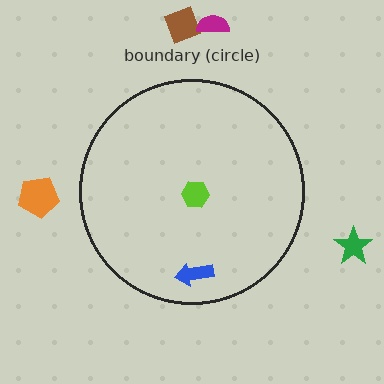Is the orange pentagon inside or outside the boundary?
Outside.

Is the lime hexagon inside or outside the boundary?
Inside.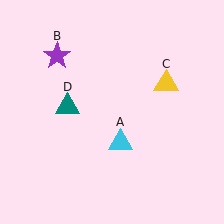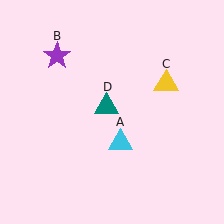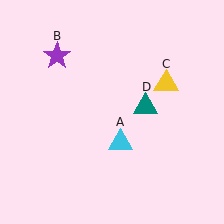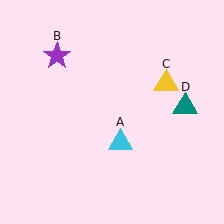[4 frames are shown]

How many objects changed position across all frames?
1 object changed position: teal triangle (object D).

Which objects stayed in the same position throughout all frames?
Cyan triangle (object A) and purple star (object B) and yellow triangle (object C) remained stationary.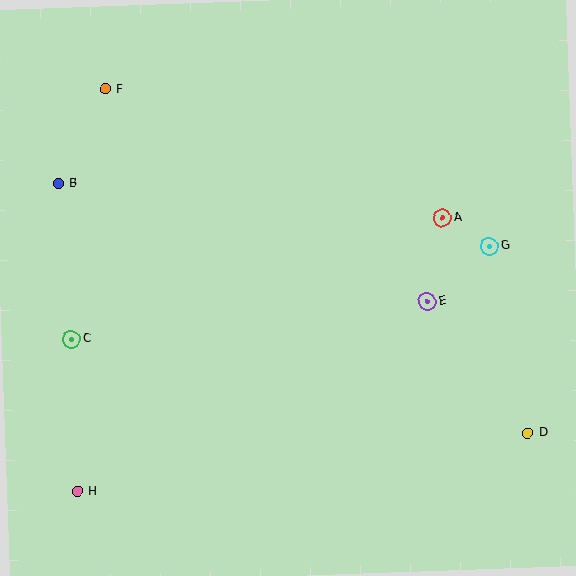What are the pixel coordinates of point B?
Point B is at (58, 183).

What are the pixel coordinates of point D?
Point D is at (528, 433).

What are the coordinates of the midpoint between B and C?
The midpoint between B and C is at (65, 261).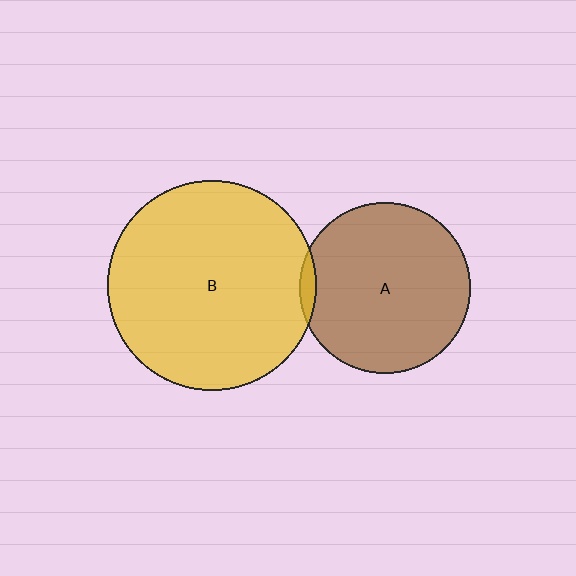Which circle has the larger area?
Circle B (yellow).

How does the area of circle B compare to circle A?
Approximately 1.5 times.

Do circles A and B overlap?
Yes.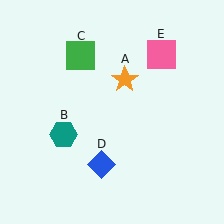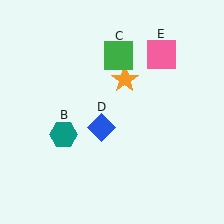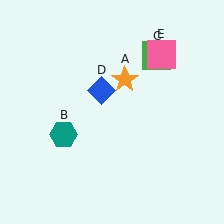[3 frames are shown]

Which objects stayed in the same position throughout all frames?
Orange star (object A) and teal hexagon (object B) and pink square (object E) remained stationary.